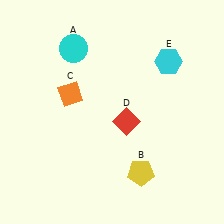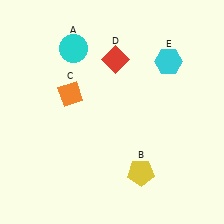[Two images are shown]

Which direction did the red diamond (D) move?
The red diamond (D) moved up.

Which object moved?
The red diamond (D) moved up.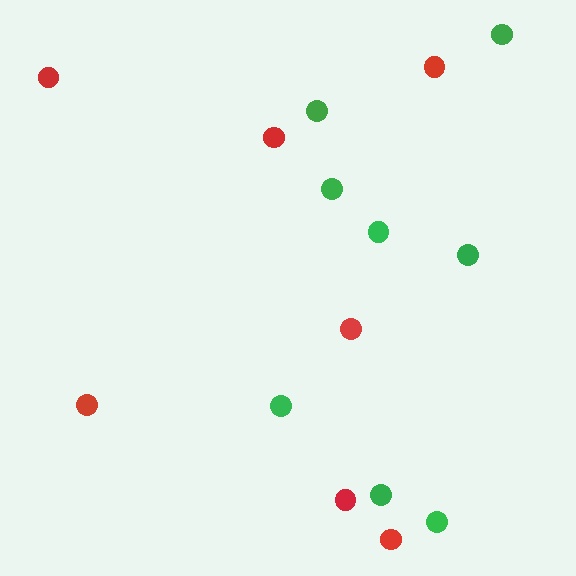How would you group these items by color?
There are 2 groups: one group of green circles (8) and one group of red circles (7).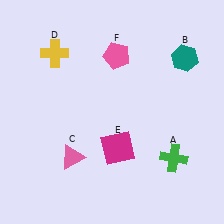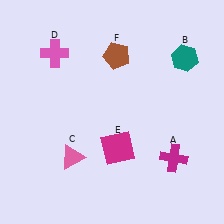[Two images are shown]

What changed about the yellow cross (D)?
In Image 1, D is yellow. In Image 2, it changed to pink.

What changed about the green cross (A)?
In Image 1, A is green. In Image 2, it changed to magenta.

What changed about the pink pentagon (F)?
In Image 1, F is pink. In Image 2, it changed to brown.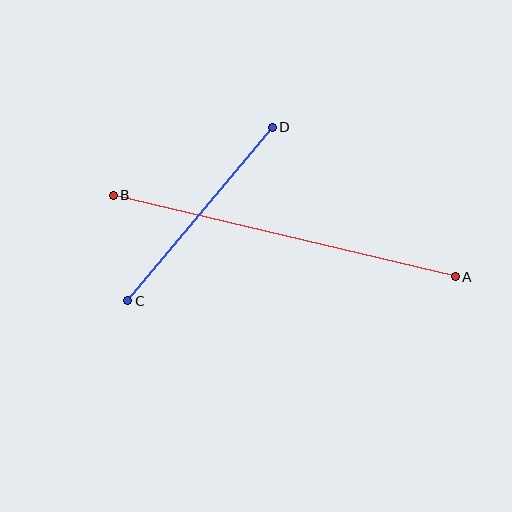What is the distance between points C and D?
The distance is approximately 226 pixels.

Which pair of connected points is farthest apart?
Points A and B are farthest apart.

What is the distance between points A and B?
The distance is approximately 352 pixels.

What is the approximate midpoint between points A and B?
The midpoint is at approximately (284, 236) pixels.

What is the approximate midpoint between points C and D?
The midpoint is at approximately (200, 214) pixels.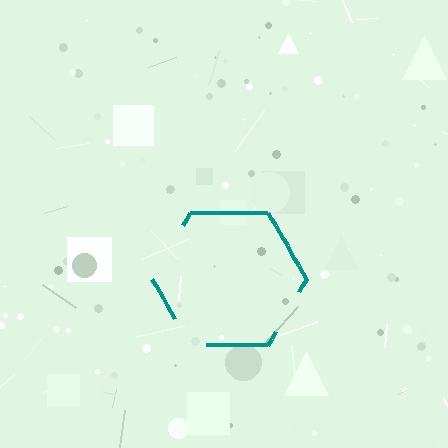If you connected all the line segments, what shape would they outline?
They would outline a hexagon.